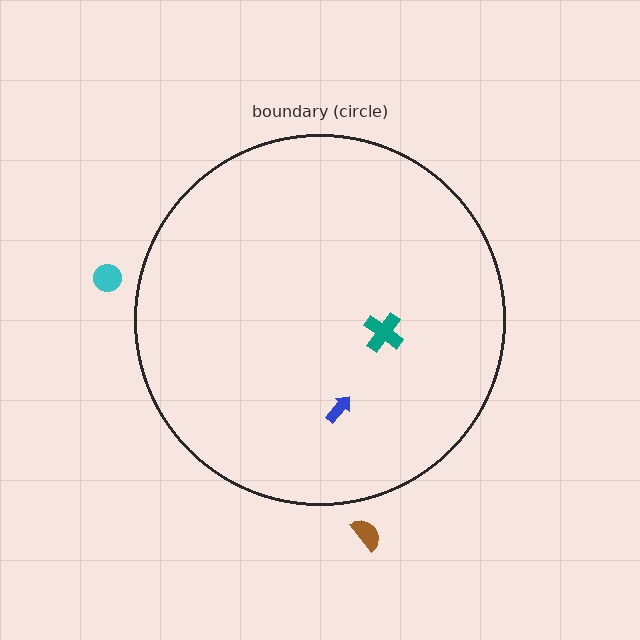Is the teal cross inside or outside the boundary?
Inside.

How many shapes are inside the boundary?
2 inside, 2 outside.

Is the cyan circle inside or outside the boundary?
Outside.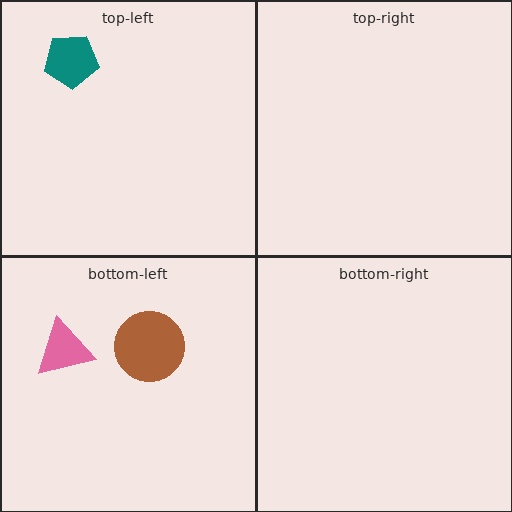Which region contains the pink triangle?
The bottom-left region.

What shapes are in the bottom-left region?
The brown circle, the pink triangle.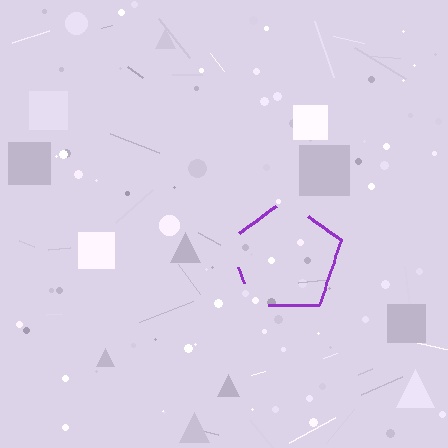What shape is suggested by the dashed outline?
The dashed outline suggests a pentagon.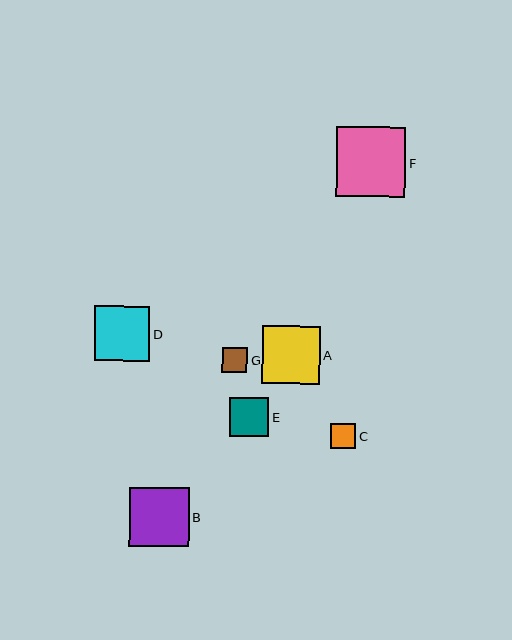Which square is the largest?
Square F is the largest with a size of approximately 69 pixels.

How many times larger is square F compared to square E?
Square F is approximately 1.8 times the size of square E.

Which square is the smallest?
Square G is the smallest with a size of approximately 25 pixels.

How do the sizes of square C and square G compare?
Square C and square G are approximately the same size.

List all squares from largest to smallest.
From largest to smallest: F, B, A, D, E, C, G.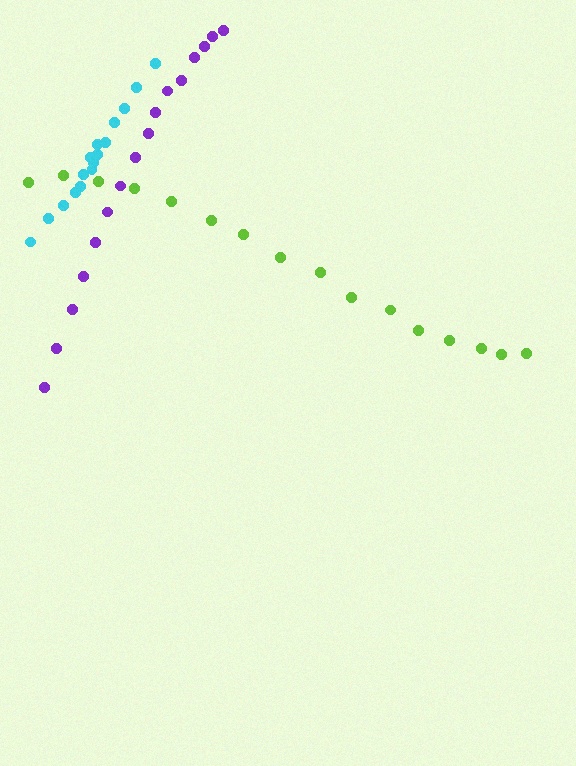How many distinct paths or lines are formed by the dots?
There are 3 distinct paths.